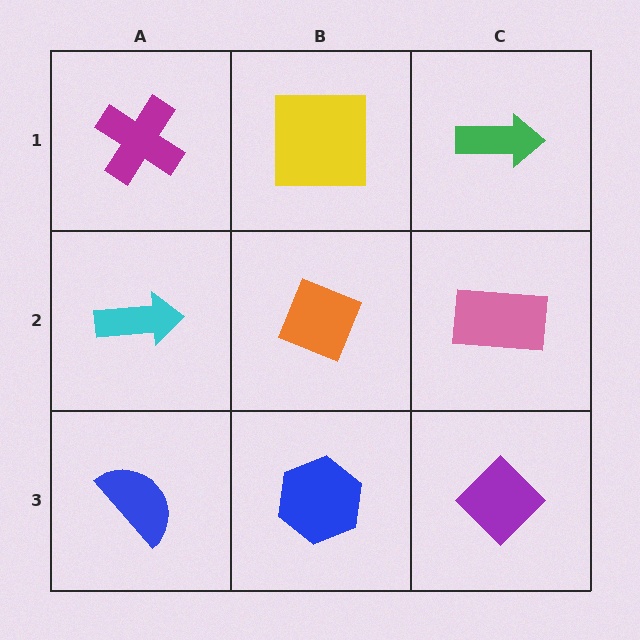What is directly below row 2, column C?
A purple diamond.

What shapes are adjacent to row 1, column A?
A cyan arrow (row 2, column A), a yellow square (row 1, column B).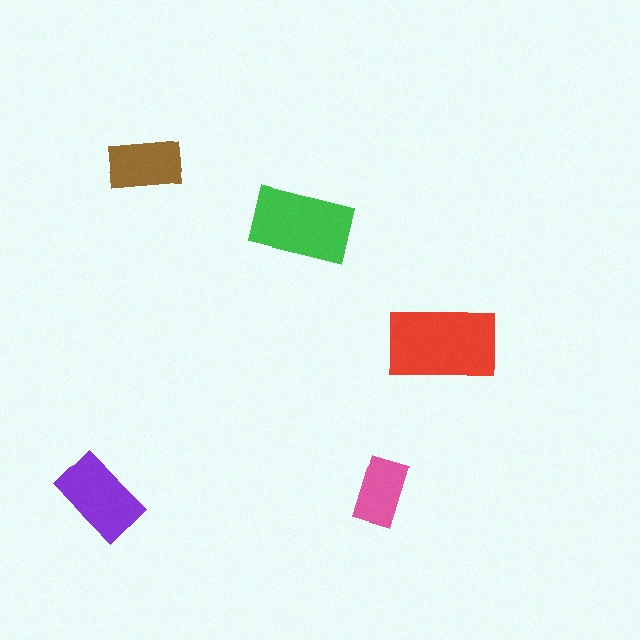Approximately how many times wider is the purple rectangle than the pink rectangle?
About 1.5 times wider.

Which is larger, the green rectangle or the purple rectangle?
The green one.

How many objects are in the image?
There are 5 objects in the image.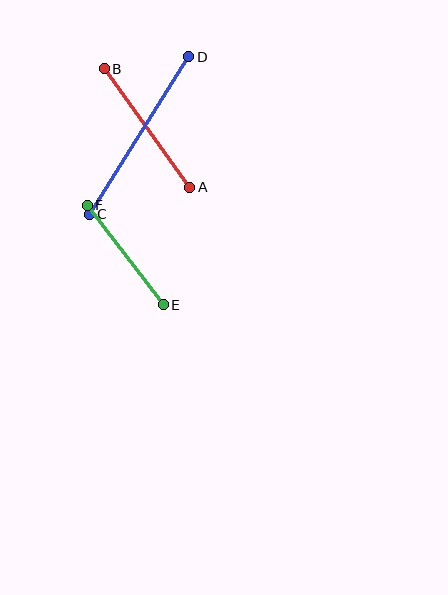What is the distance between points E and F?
The distance is approximately 125 pixels.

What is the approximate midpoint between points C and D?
The midpoint is at approximately (139, 136) pixels.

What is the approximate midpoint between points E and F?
The midpoint is at approximately (125, 255) pixels.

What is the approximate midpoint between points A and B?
The midpoint is at approximately (147, 128) pixels.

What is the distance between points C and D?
The distance is approximately 186 pixels.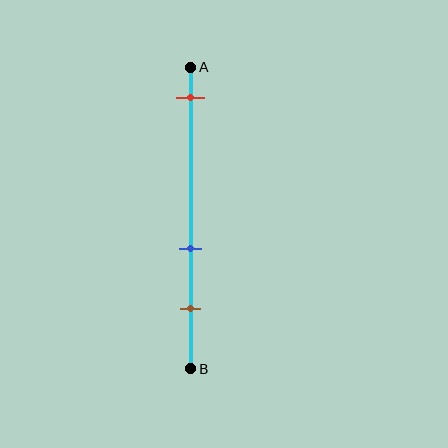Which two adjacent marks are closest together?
The blue and brown marks are the closest adjacent pair.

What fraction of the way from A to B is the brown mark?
The brown mark is approximately 80% (0.8) of the way from A to B.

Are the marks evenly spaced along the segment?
No, the marks are not evenly spaced.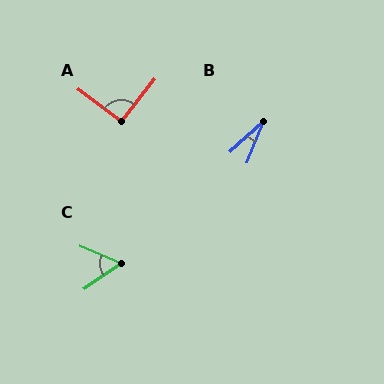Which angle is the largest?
A, at approximately 92 degrees.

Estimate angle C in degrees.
Approximately 57 degrees.